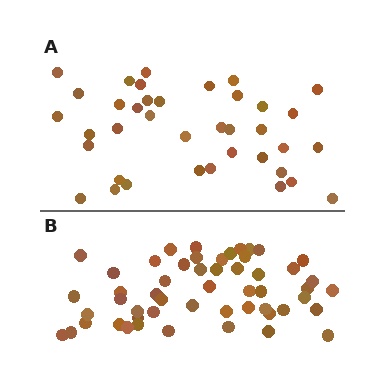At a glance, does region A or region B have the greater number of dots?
Region B (the bottom region) has more dots.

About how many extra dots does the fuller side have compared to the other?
Region B has approximately 15 more dots than region A.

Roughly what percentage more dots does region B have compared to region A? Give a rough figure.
About 40% more.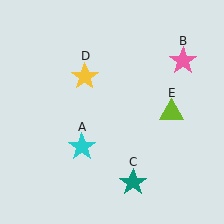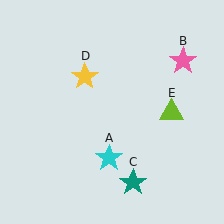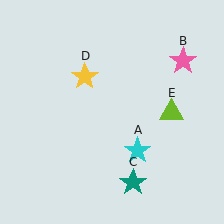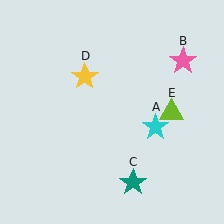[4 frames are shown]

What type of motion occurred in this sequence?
The cyan star (object A) rotated counterclockwise around the center of the scene.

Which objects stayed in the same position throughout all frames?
Pink star (object B) and teal star (object C) and yellow star (object D) and lime triangle (object E) remained stationary.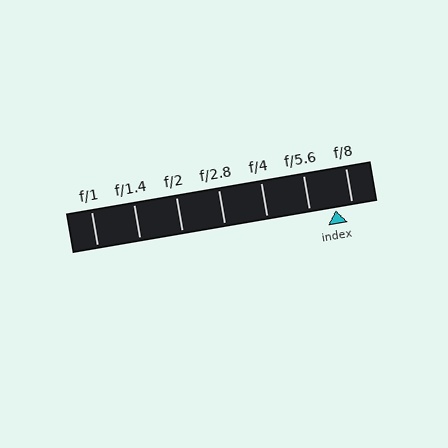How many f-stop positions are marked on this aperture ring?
There are 7 f-stop positions marked.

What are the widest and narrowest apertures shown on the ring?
The widest aperture shown is f/1 and the narrowest is f/8.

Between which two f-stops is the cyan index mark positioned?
The index mark is between f/5.6 and f/8.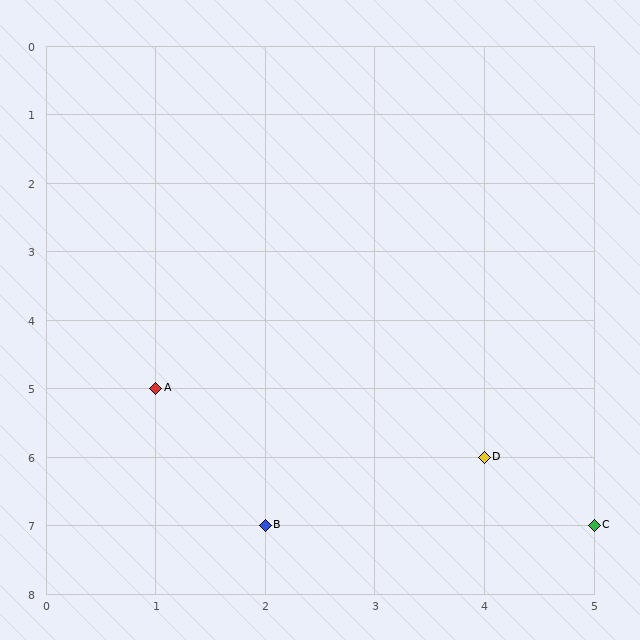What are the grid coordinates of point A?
Point A is at grid coordinates (1, 5).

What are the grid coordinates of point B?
Point B is at grid coordinates (2, 7).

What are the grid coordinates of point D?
Point D is at grid coordinates (4, 6).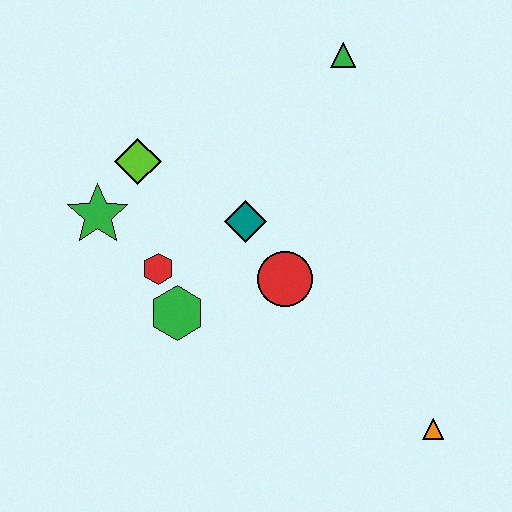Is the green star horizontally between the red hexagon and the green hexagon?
No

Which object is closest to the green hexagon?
The red hexagon is closest to the green hexagon.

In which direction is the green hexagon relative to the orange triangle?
The green hexagon is to the left of the orange triangle.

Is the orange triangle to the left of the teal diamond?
No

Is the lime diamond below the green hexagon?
No